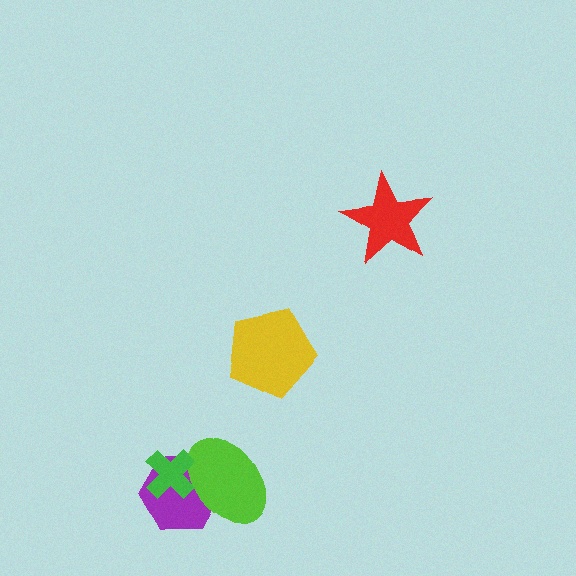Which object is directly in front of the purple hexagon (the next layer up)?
The lime ellipse is directly in front of the purple hexagon.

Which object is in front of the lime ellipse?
The green cross is in front of the lime ellipse.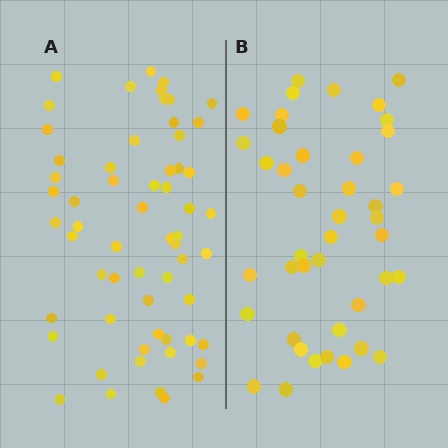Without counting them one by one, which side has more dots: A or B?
Region A (the left region) has more dots.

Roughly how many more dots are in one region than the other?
Region A has approximately 20 more dots than region B.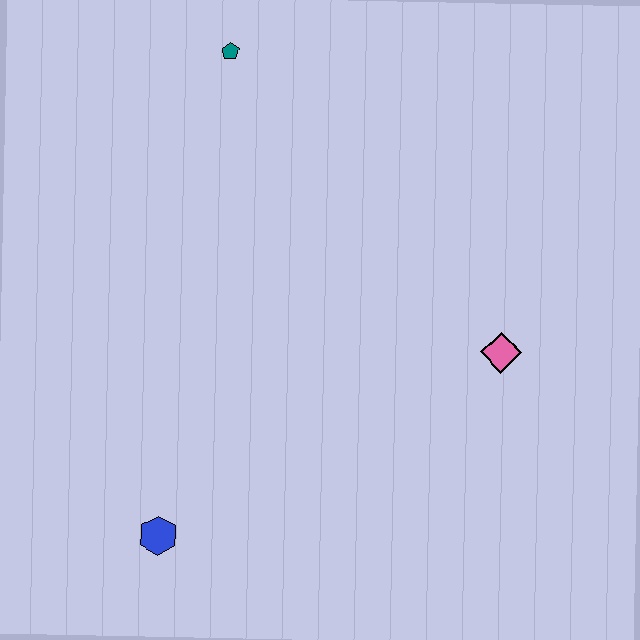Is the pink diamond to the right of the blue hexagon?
Yes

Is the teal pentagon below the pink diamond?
No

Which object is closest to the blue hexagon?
The pink diamond is closest to the blue hexagon.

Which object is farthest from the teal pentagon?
The blue hexagon is farthest from the teal pentagon.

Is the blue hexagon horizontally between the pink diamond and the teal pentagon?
No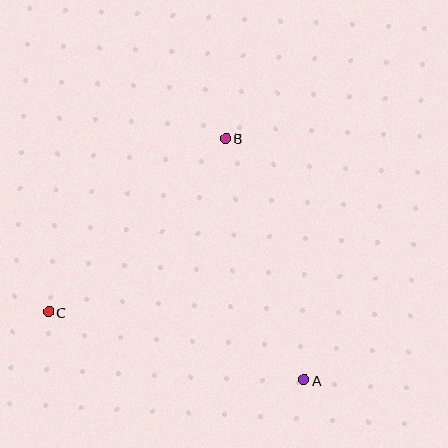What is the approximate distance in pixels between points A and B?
The distance between A and B is approximately 254 pixels.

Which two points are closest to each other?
Points B and C are closest to each other.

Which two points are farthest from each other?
Points A and C are farthest from each other.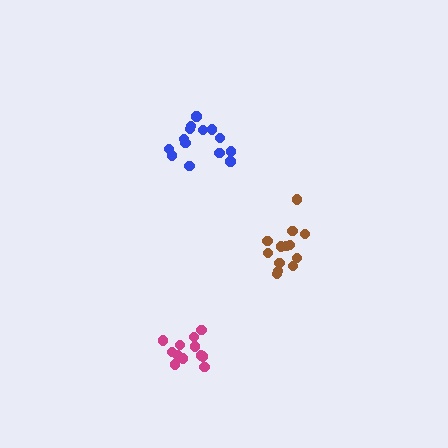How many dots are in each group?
Group 1: 13 dots, Group 2: 12 dots, Group 3: 14 dots (39 total).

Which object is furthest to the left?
The magenta cluster is leftmost.